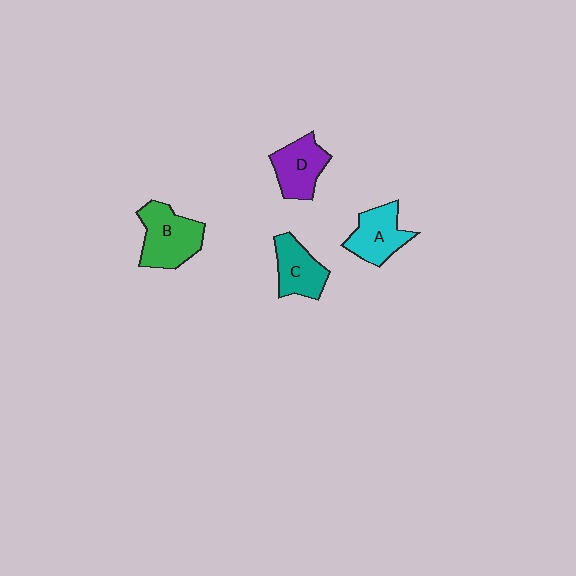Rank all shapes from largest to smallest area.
From largest to smallest: B (green), A (cyan), D (purple), C (teal).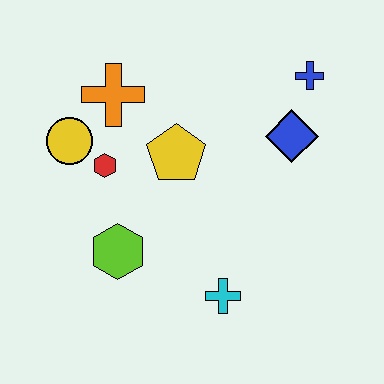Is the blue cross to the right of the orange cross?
Yes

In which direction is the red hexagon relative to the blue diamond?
The red hexagon is to the left of the blue diamond.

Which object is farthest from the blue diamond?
The yellow circle is farthest from the blue diamond.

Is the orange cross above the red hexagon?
Yes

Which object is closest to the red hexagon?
The yellow circle is closest to the red hexagon.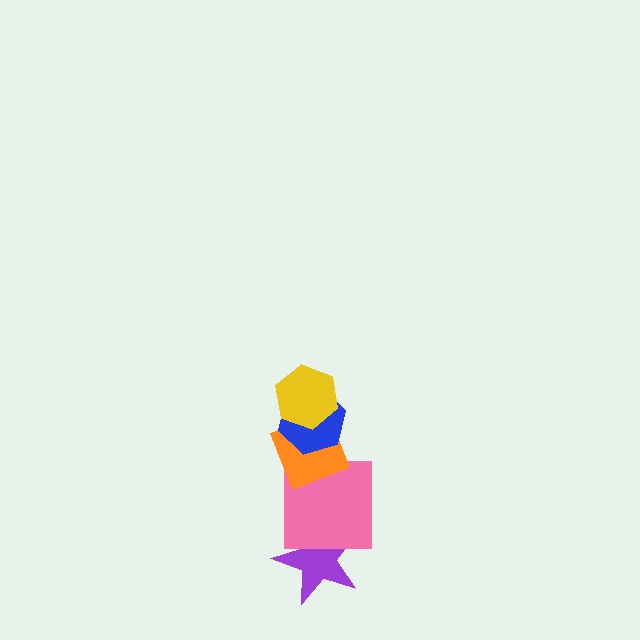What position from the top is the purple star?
The purple star is 5th from the top.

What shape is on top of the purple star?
The pink square is on top of the purple star.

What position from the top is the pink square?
The pink square is 4th from the top.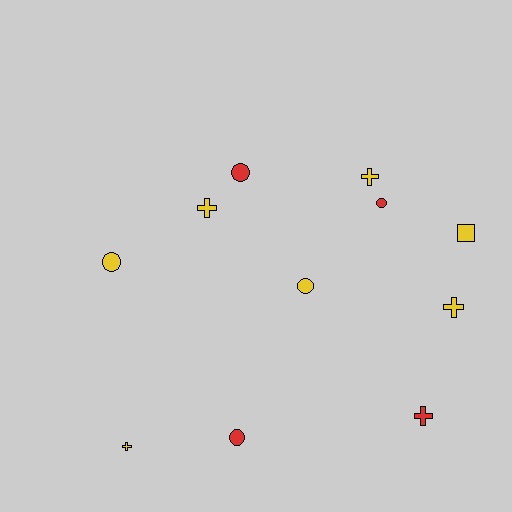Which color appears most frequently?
Yellow, with 7 objects.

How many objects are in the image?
There are 11 objects.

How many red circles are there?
There are 3 red circles.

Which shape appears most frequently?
Circle, with 5 objects.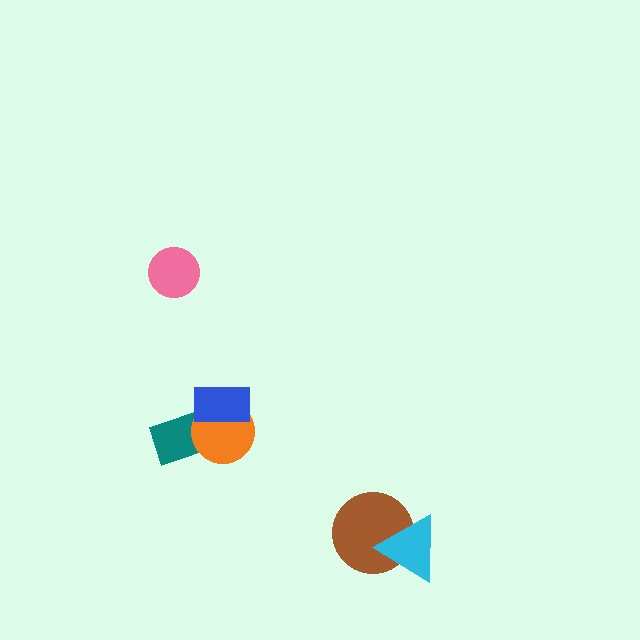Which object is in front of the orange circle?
The blue rectangle is in front of the orange circle.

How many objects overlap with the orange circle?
2 objects overlap with the orange circle.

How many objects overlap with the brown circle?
1 object overlaps with the brown circle.